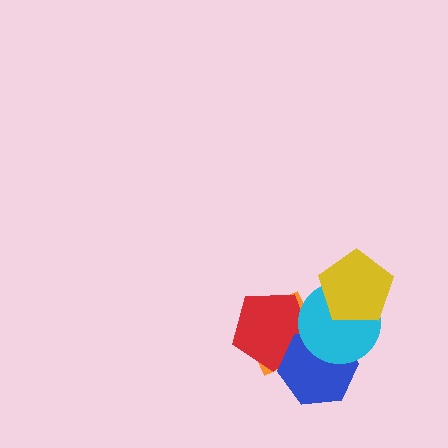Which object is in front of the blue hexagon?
The cyan circle is in front of the blue hexagon.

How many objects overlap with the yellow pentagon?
2 objects overlap with the yellow pentagon.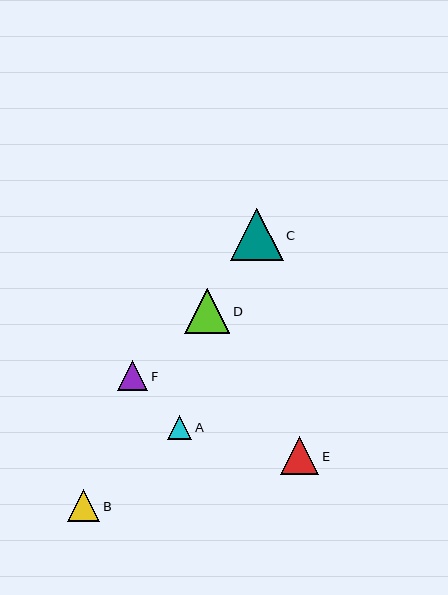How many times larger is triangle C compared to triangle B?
Triangle C is approximately 1.6 times the size of triangle B.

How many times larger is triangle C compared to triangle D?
Triangle C is approximately 1.2 times the size of triangle D.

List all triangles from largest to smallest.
From largest to smallest: C, D, E, B, F, A.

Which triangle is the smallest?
Triangle A is the smallest with a size of approximately 24 pixels.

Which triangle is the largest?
Triangle C is the largest with a size of approximately 53 pixels.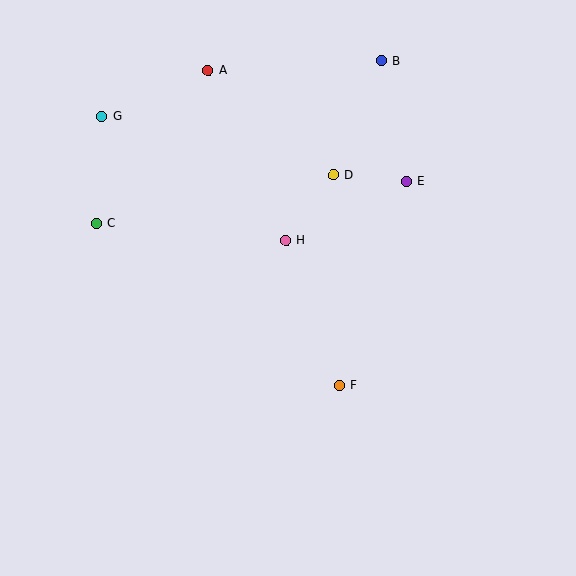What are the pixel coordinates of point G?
Point G is at (102, 117).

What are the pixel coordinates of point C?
Point C is at (97, 223).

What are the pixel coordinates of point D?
Point D is at (333, 175).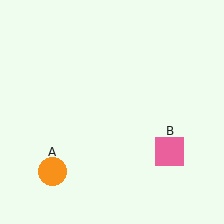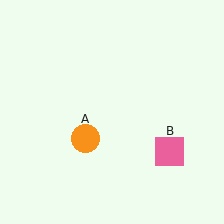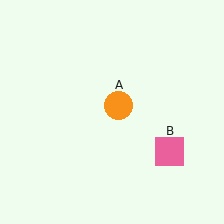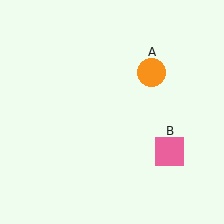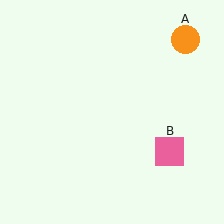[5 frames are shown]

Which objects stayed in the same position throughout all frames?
Pink square (object B) remained stationary.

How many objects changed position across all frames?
1 object changed position: orange circle (object A).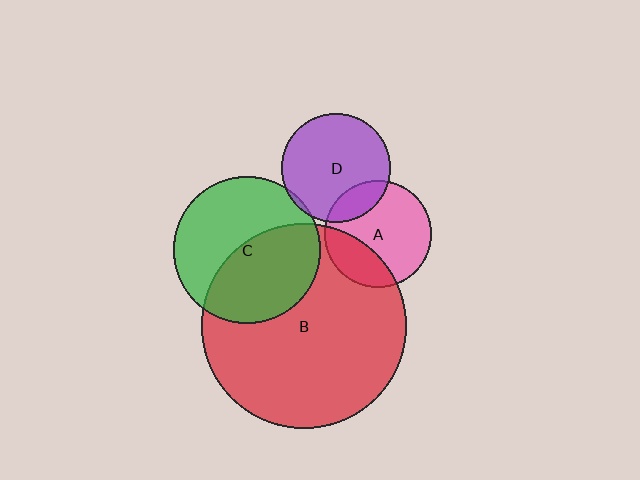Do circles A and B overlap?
Yes.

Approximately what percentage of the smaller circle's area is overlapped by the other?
Approximately 25%.